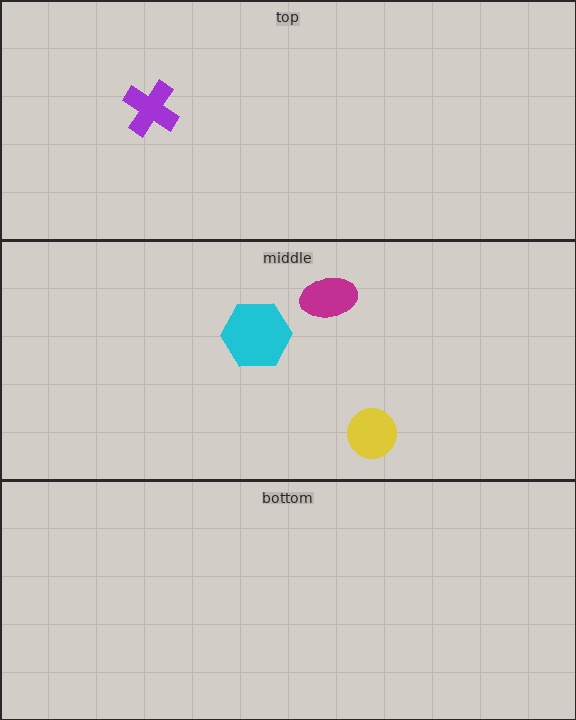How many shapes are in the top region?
1.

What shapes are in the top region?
The purple cross.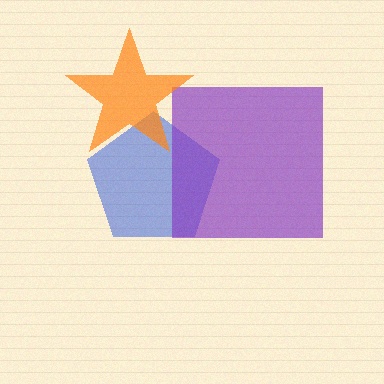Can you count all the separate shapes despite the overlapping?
Yes, there are 3 separate shapes.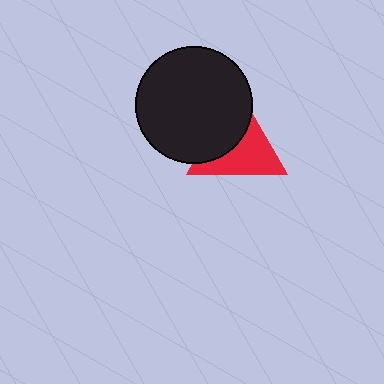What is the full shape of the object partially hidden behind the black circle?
The partially hidden object is a red triangle.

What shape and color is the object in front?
The object in front is a black circle.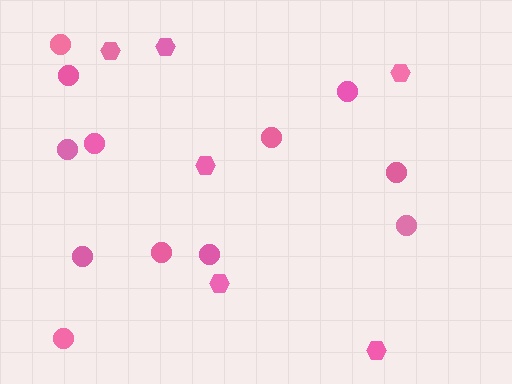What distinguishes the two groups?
There are 2 groups: one group of circles (12) and one group of hexagons (6).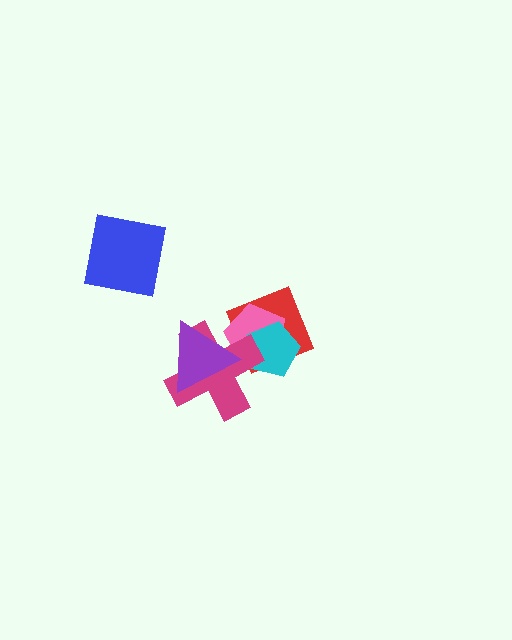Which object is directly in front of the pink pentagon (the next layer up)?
The cyan pentagon is directly in front of the pink pentagon.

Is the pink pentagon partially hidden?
Yes, it is partially covered by another shape.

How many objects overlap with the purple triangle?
3 objects overlap with the purple triangle.